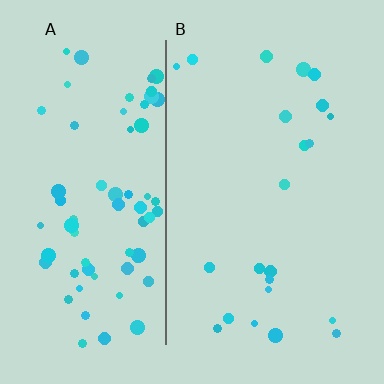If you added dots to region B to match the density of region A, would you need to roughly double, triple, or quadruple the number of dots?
Approximately triple.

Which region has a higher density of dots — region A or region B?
A (the left).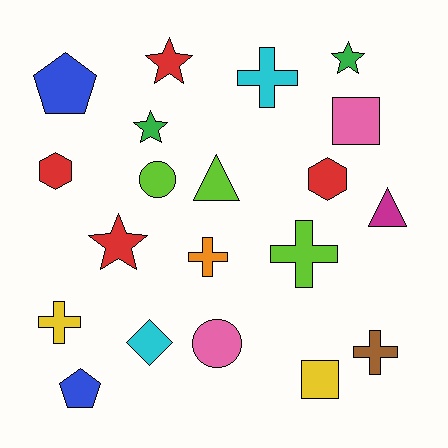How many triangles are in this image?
There are 2 triangles.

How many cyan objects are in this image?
There are 2 cyan objects.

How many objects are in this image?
There are 20 objects.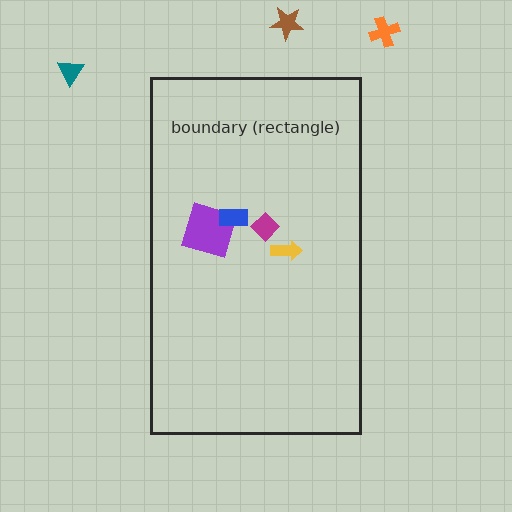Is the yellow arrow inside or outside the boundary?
Inside.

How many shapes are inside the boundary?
4 inside, 3 outside.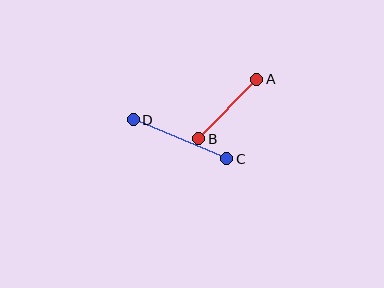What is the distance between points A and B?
The distance is approximately 83 pixels.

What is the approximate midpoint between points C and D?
The midpoint is at approximately (180, 139) pixels.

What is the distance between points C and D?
The distance is approximately 101 pixels.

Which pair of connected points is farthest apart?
Points C and D are farthest apart.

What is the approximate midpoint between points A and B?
The midpoint is at approximately (228, 109) pixels.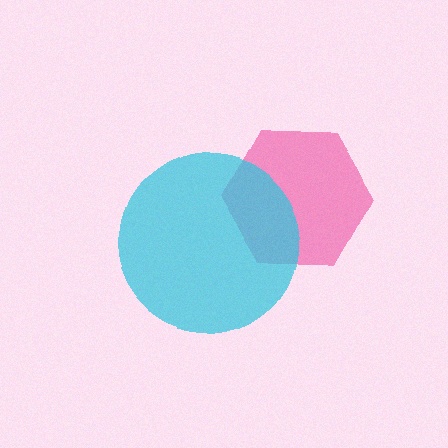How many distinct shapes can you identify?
There are 2 distinct shapes: a pink hexagon, a cyan circle.